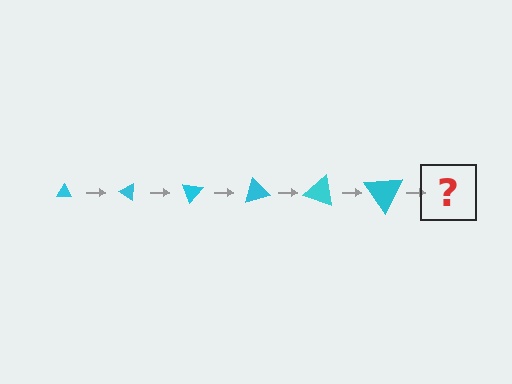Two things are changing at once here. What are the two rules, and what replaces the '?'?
The two rules are that the triangle grows larger each step and it rotates 35 degrees each step. The '?' should be a triangle, larger than the previous one and rotated 210 degrees from the start.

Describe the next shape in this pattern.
It should be a triangle, larger than the previous one and rotated 210 degrees from the start.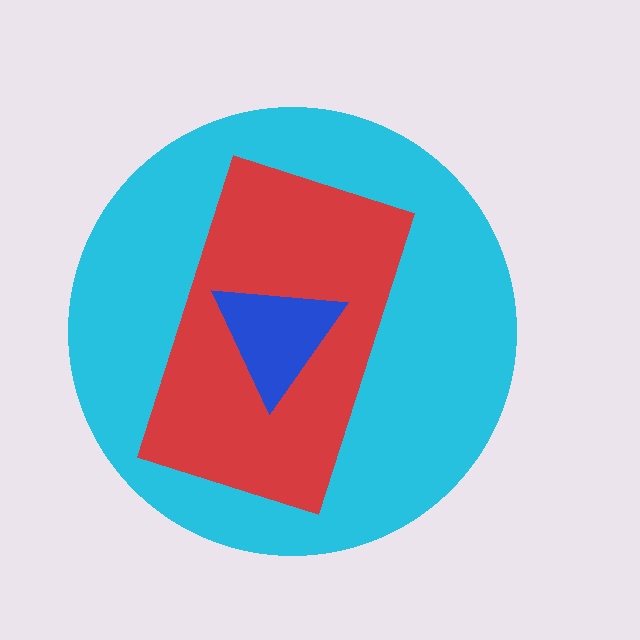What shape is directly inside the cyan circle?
The red rectangle.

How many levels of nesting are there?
3.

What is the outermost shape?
The cyan circle.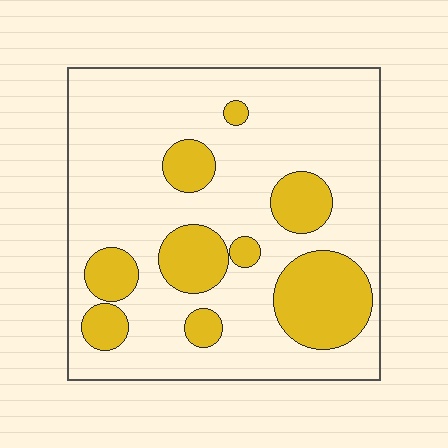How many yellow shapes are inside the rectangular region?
9.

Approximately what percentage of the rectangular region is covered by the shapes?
Approximately 25%.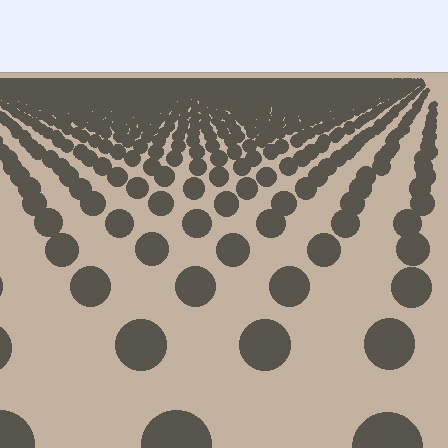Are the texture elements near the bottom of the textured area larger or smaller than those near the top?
Larger. Near the bottom, elements are closer to the viewer and appear at a bigger on-screen size.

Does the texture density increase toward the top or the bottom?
Density increases toward the top.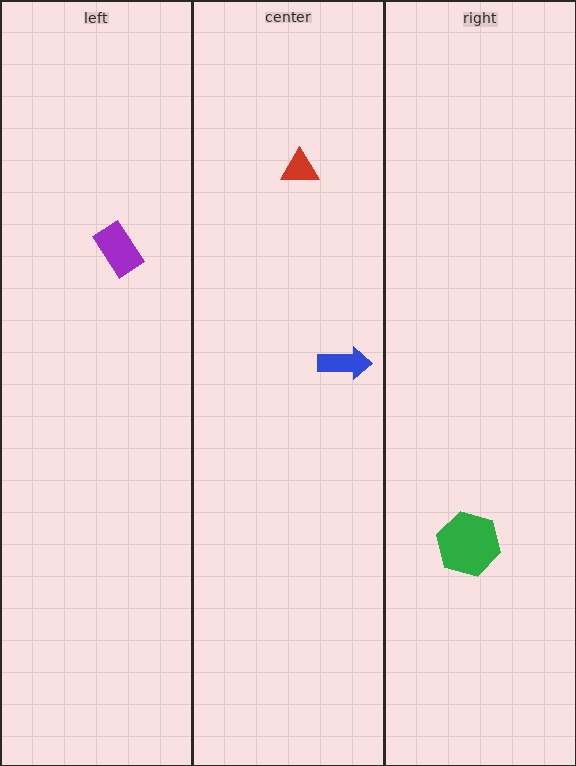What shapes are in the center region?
The blue arrow, the red triangle.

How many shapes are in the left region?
1.